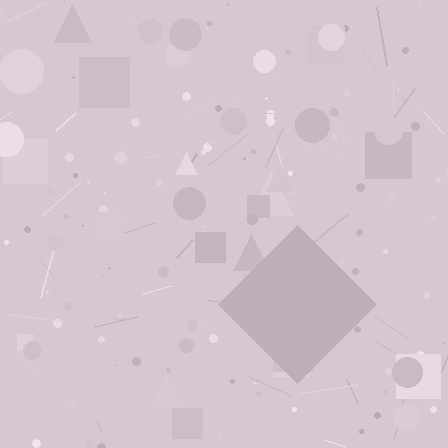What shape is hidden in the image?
A diamond is hidden in the image.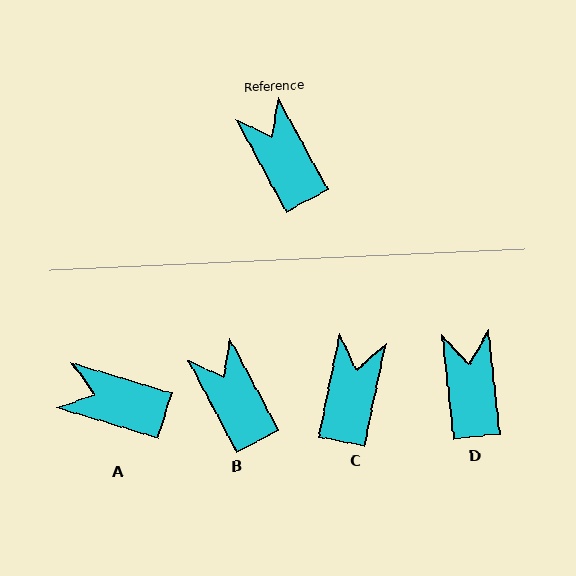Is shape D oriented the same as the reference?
No, it is off by about 22 degrees.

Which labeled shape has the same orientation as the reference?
B.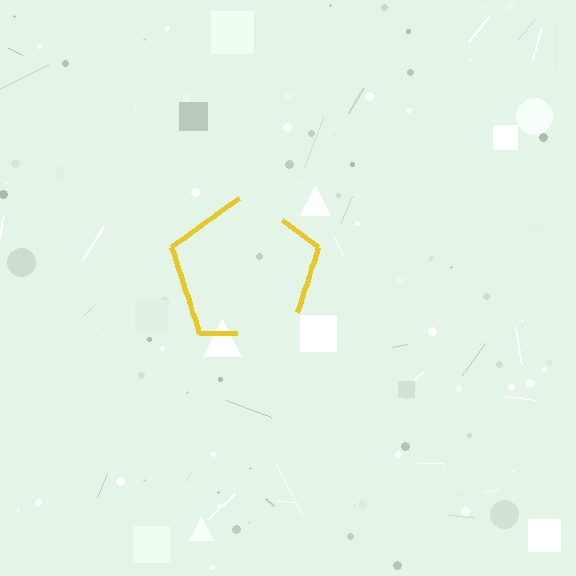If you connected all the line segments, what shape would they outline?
They would outline a pentagon.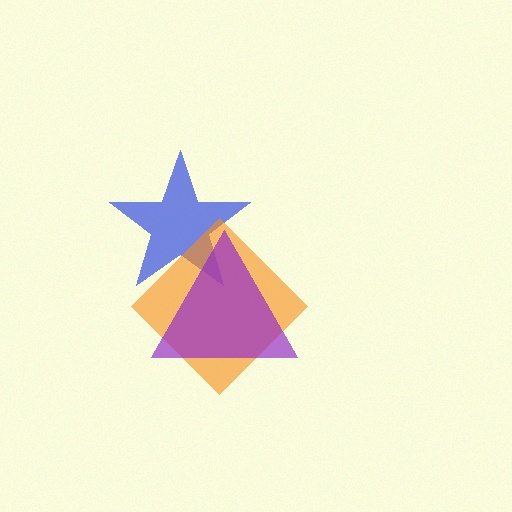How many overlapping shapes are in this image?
There are 3 overlapping shapes in the image.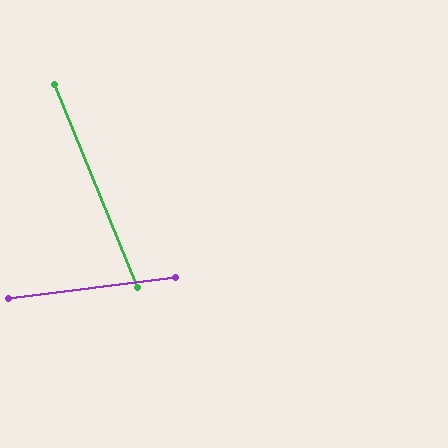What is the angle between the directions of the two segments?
Approximately 75 degrees.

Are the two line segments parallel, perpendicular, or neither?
Neither parallel nor perpendicular — they differ by about 75°.